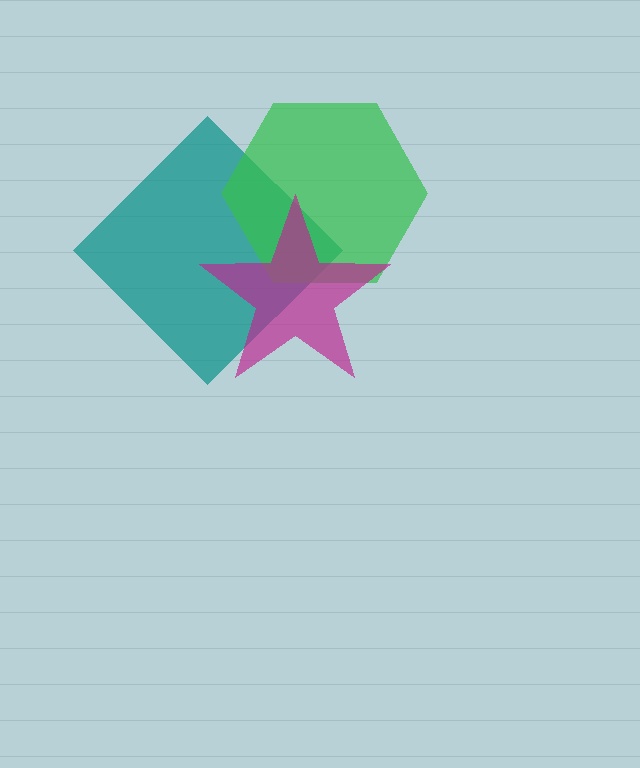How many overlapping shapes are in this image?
There are 3 overlapping shapes in the image.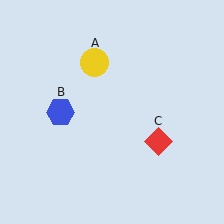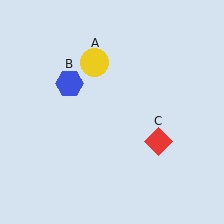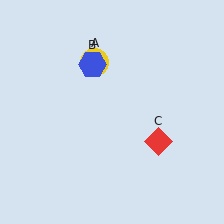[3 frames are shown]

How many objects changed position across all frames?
1 object changed position: blue hexagon (object B).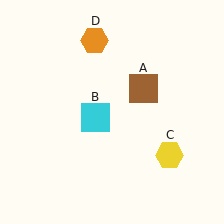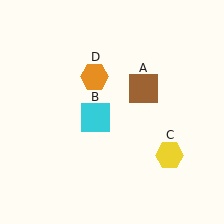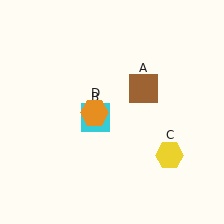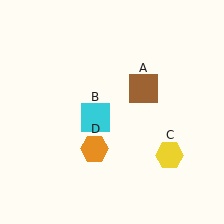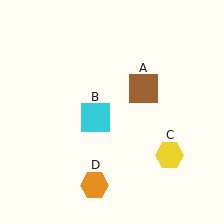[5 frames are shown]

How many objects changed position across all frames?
1 object changed position: orange hexagon (object D).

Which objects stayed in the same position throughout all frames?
Brown square (object A) and cyan square (object B) and yellow hexagon (object C) remained stationary.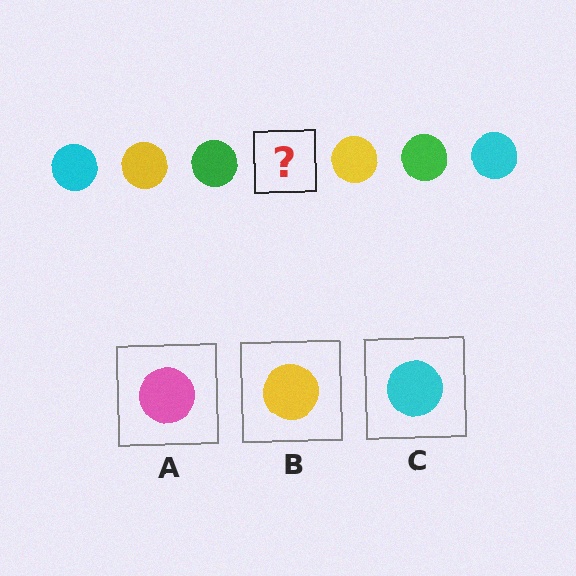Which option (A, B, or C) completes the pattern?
C.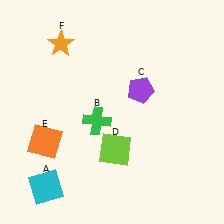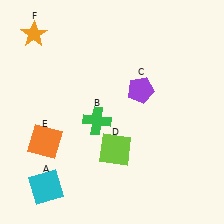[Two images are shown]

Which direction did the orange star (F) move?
The orange star (F) moved left.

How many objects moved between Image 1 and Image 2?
1 object moved between the two images.